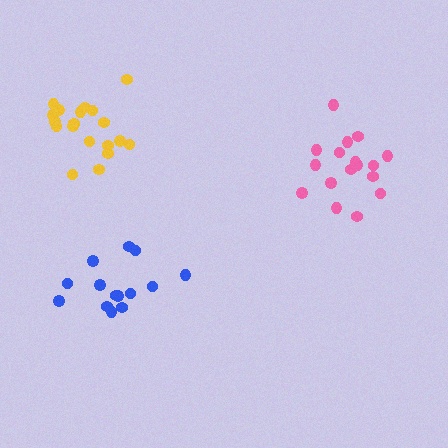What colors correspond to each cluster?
The clusters are colored: yellow, pink, blue.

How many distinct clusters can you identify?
There are 3 distinct clusters.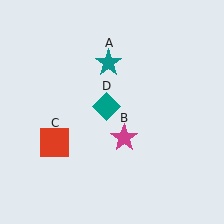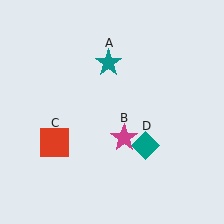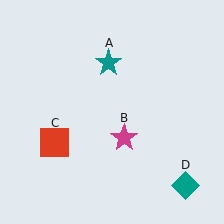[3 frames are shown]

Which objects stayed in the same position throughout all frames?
Teal star (object A) and magenta star (object B) and red square (object C) remained stationary.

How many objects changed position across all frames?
1 object changed position: teal diamond (object D).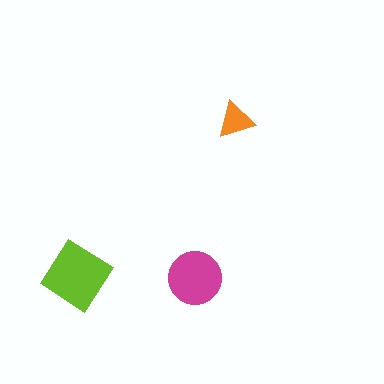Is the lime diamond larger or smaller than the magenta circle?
Larger.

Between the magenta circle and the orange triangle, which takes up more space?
The magenta circle.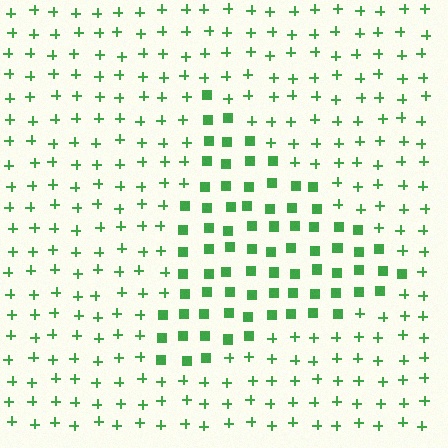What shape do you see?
I see a triangle.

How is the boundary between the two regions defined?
The boundary is defined by a change in element shape: squares inside vs. plus signs outside. All elements share the same color and spacing.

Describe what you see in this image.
The image is filled with small green elements arranged in a uniform grid. A triangle-shaped region contains squares, while the surrounding area contains plus signs. The boundary is defined purely by the change in element shape.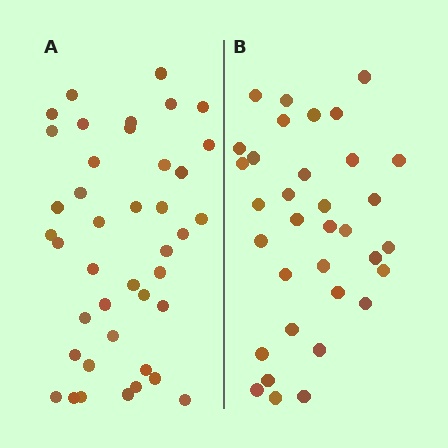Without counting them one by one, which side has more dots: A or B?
Region A (the left region) has more dots.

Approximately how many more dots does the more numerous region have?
Region A has roughly 8 or so more dots than region B.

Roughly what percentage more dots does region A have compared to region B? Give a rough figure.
About 20% more.